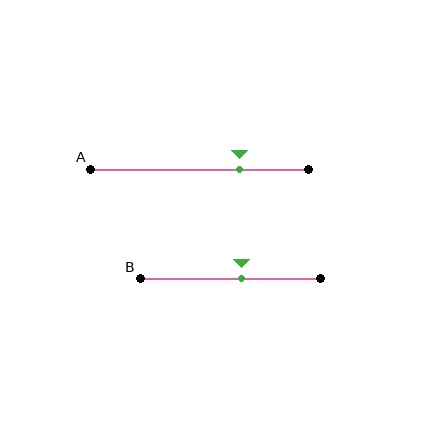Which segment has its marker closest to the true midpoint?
Segment B has its marker closest to the true midpoint.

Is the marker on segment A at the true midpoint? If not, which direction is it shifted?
No, the marker on segment A is shifted to the right by about 18% of the segment length.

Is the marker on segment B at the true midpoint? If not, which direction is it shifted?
No, the marker on segment B is shifted to the right by about 6% of the segment length.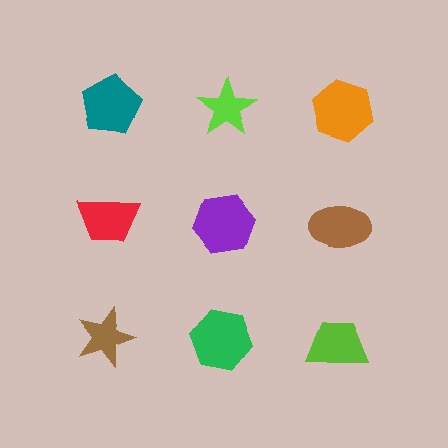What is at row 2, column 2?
A purple hexagon.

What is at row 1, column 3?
An orange hexagon.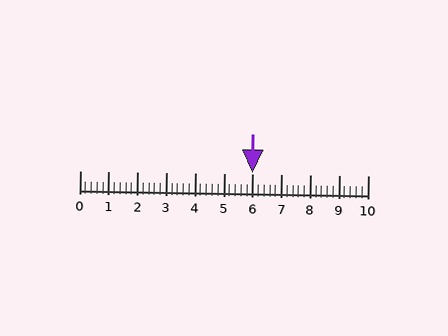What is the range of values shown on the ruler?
The ruler shows values from 0 to 10.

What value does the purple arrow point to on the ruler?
The purple arrow points to approximately 6.0.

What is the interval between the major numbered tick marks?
The major tick marks are spaced 1 units apart.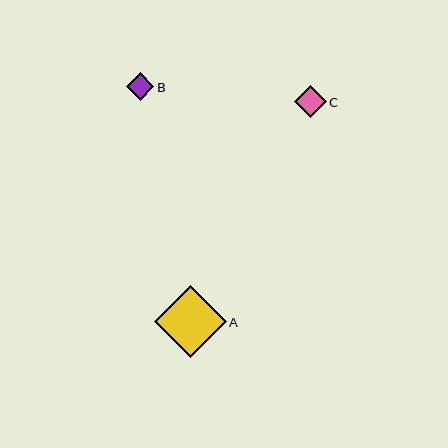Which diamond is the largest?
Diamond A is the largest with a size of approximately 72 pixels.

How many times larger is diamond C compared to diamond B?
Diamond C is approximately 1.1 times the size of diamond B.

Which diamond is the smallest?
Diamond B is the smallest with a size of approximately 28 pixels.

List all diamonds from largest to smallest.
From largest to smallest: A, C, B.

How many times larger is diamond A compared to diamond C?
Diamond A is approximately 2.3 times the size of diamond C.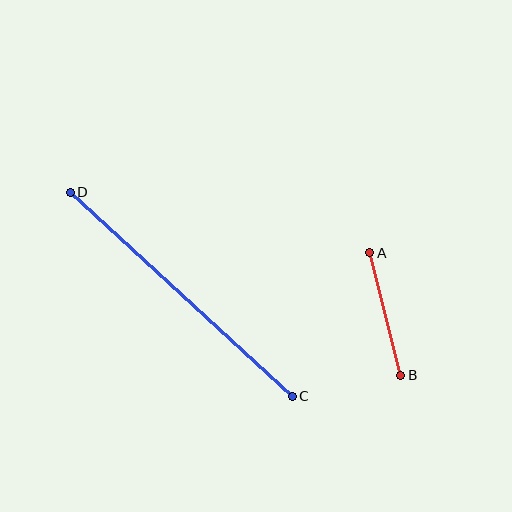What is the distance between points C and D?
The distance is approximately 301 pixels.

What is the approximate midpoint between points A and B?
The midpoint is at approximately (385, 314) pixels.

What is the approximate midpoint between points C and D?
The midpoint is at approximately (181, 294) pixels.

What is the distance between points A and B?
The distance is approximately 126 pixels.